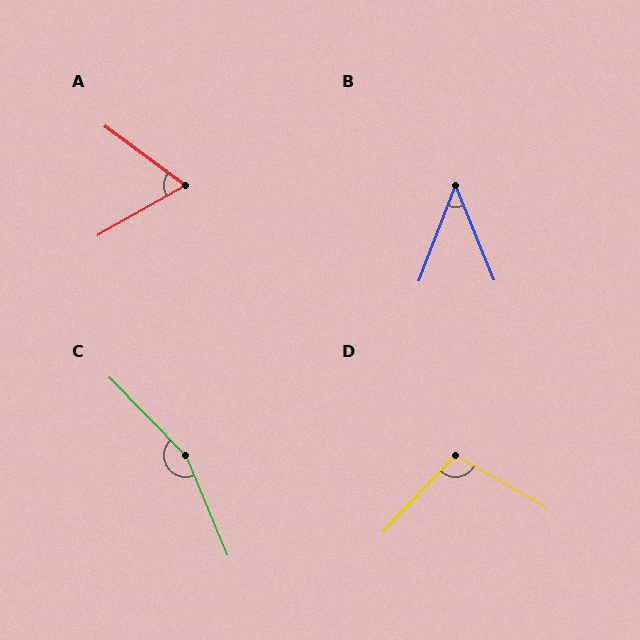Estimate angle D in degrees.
Approximately 104 degrees.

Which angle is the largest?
C, at approximately 158 degrees.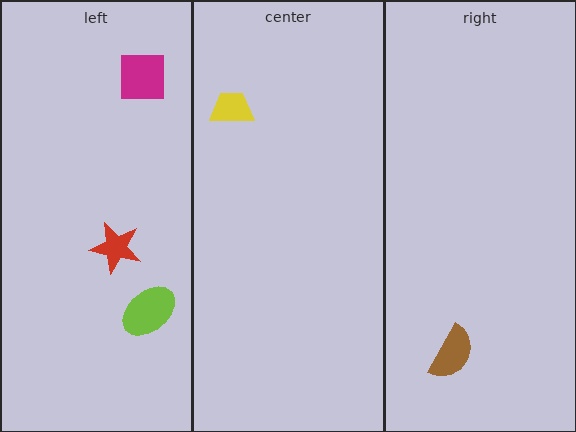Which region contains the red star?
The left region.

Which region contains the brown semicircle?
The right region.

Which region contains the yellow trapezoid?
The center region.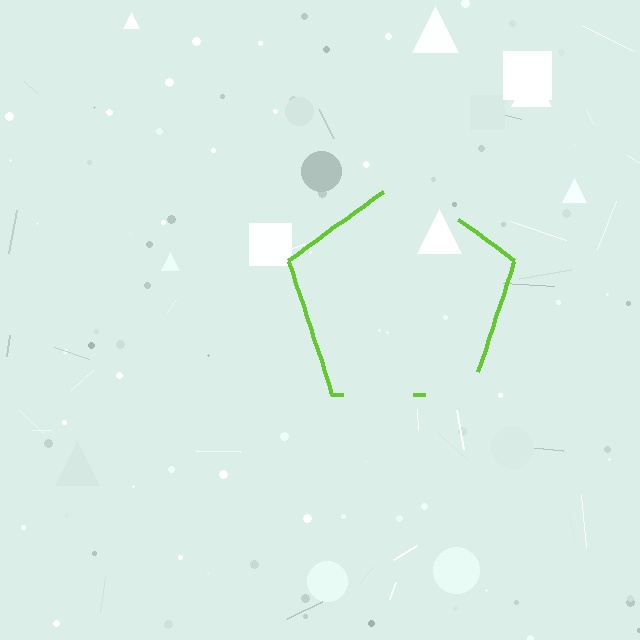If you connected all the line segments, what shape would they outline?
They would outline a pentagon.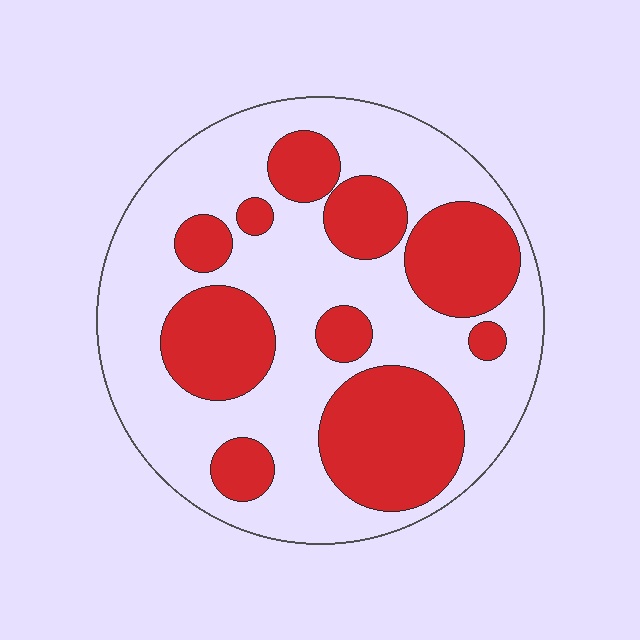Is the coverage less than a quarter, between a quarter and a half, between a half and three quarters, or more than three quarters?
Between a quarter and a half.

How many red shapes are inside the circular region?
10.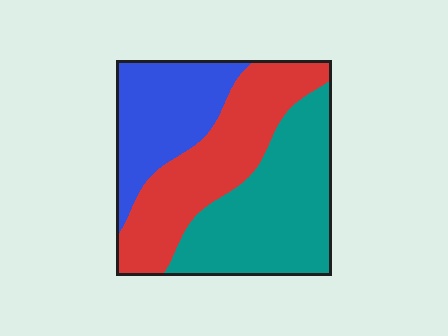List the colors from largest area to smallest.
From largest to smallest: teal, red, blue.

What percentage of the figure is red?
Red takes up about one third (1/3) of the figure.